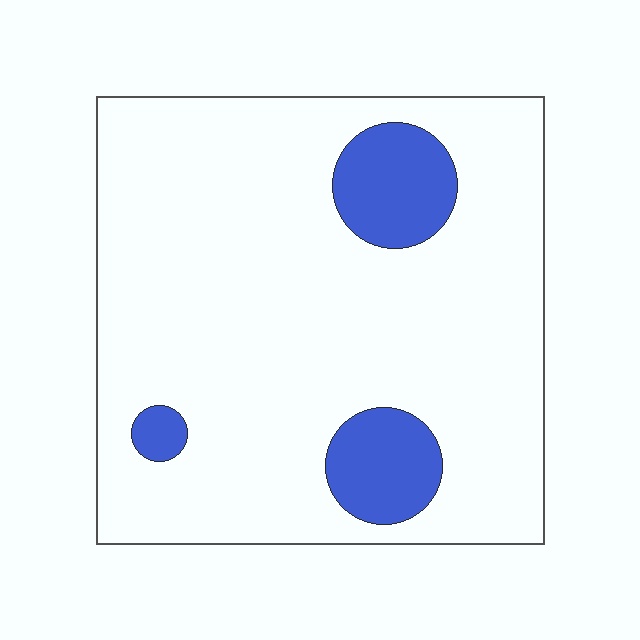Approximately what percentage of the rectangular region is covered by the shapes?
Approximately 15%.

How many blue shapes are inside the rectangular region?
3.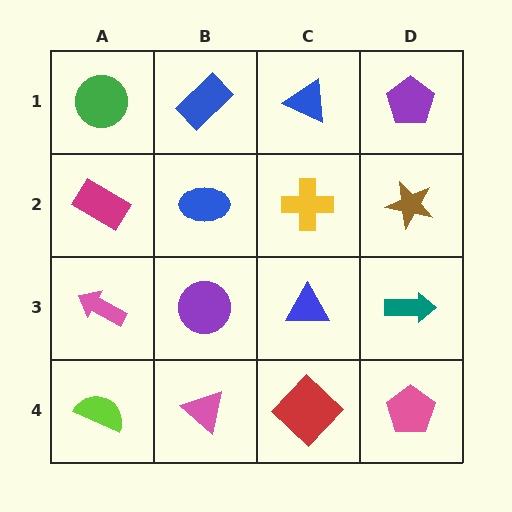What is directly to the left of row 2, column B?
A magenta rectangle.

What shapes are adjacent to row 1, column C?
A yellow cross (row 2, column C), a blue rectangle (row 1, column B), a purple pentagon (row 1, column D).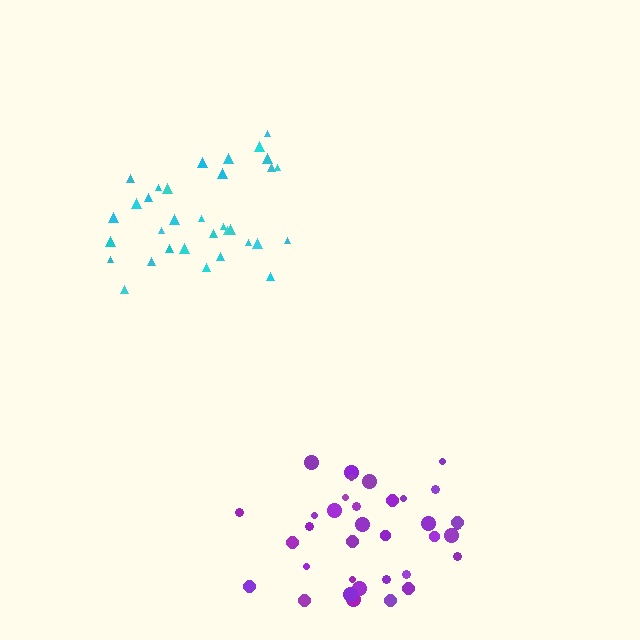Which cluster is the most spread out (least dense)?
Purple.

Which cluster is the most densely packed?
Cyan.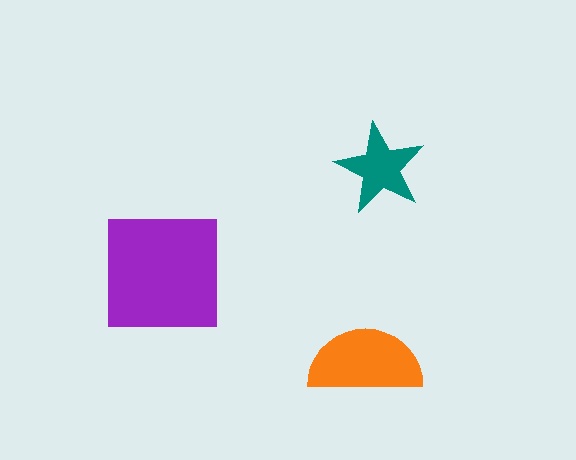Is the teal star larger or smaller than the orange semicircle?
Smaller.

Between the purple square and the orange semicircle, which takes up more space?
The purple square.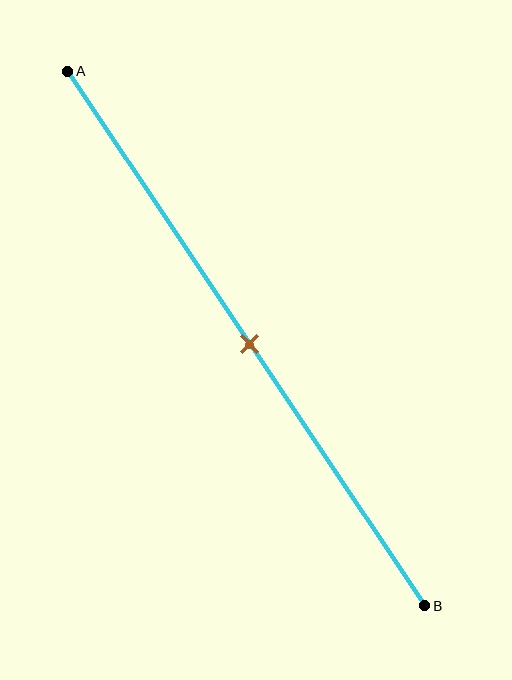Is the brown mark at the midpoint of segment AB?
Yes, the mark is approximately at the midpoint.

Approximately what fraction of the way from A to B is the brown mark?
The brown mark is approximately 50% of the way from A to B.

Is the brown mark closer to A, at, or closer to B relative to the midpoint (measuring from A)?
The brown mark is approximately at the midpoint of segment AB.